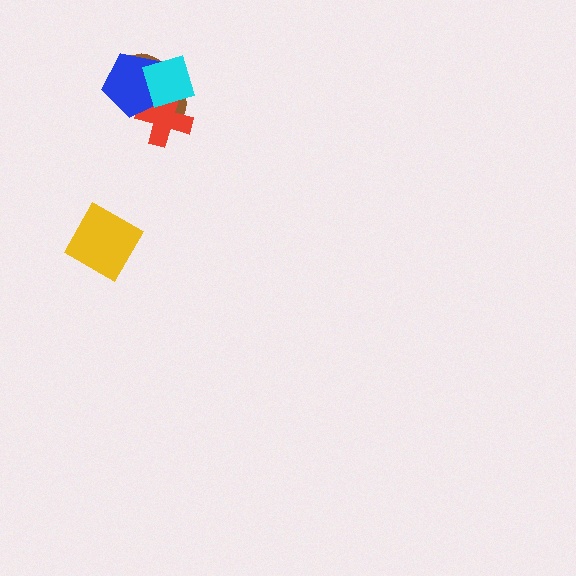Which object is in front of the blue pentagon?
The cyan diamond is in front of the blue pentagon.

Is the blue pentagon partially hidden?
Yes, it is partially covered by another shape.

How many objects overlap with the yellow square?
0 objects overlap with the yellow square.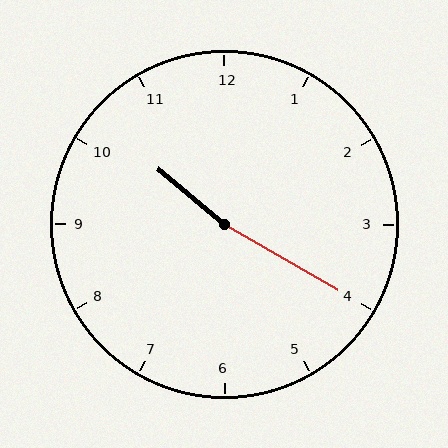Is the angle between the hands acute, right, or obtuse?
It is obtuse.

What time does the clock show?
10:20.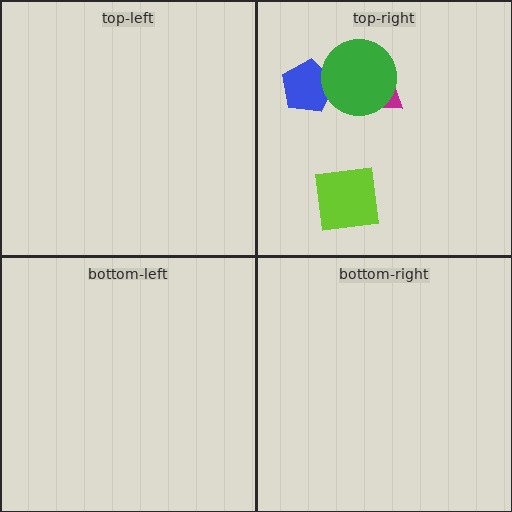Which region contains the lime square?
The top-right region.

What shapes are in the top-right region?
The magenta trapezoid, the lime square, the blue pentagon, the green circle.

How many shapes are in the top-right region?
4.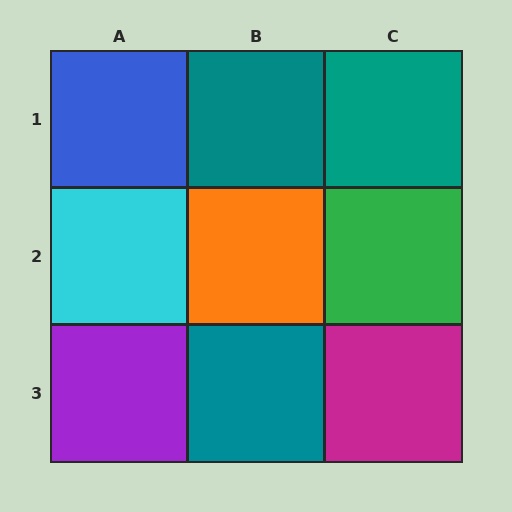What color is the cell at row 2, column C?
Green.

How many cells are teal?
3 cells are teal.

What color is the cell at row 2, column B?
Orange.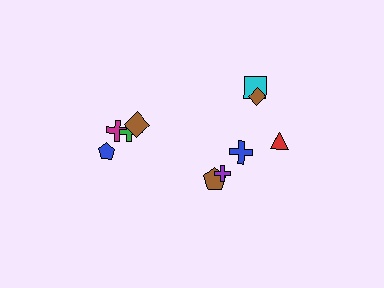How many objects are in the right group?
There are 6 objects.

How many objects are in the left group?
There are 4 objects.